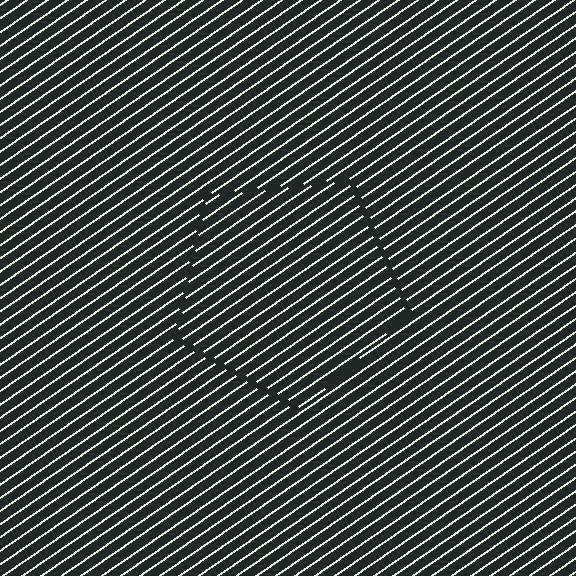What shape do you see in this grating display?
An illusory pentagon. The interior of the shape contains the same grating, shifted by half a period — the contour is defined by the phase discontinuity where line-ends from the inner and outer gratings abut.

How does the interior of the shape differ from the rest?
The interior of the shape contains the same grating, shifted by half a period — the contour is defined by the phase discontinuity where line-ends from the inner and outer gratings abut.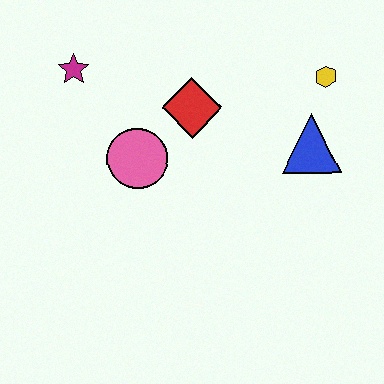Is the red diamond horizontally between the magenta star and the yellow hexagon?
Yes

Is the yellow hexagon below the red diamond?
No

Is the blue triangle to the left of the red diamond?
No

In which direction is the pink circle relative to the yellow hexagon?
The pink circle is to the left of the yellow hexagon.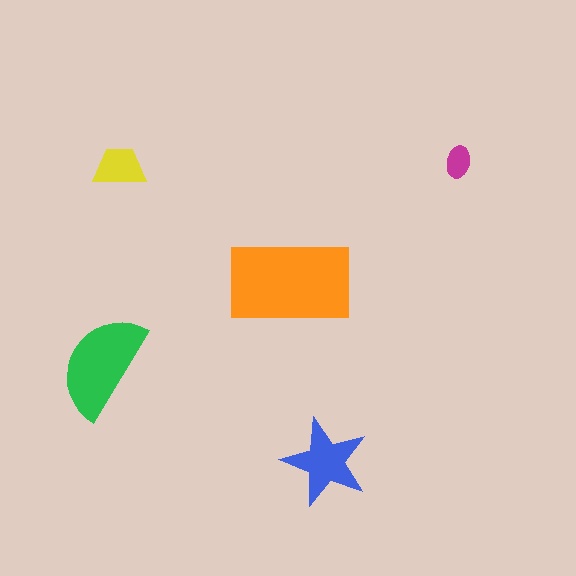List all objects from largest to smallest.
The orange rectangle, the green semicircle, the blue star, the yellow trapezoid, the magenta ellipse.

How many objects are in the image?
There are 5 objects in the image.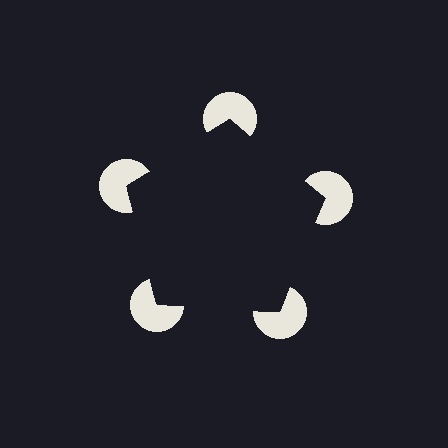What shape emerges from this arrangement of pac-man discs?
An illusory pentagon — its edges are inferred from the aligned wedge cuts in the pac-man discs, not physically drawn.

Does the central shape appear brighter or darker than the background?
It typically appears slightly darker than the background, even though no actual brightness change is drawn.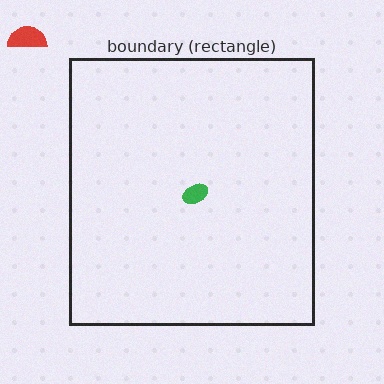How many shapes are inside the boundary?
1 inside, 1 outside.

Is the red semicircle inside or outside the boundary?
Outside.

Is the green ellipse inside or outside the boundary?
Inside.